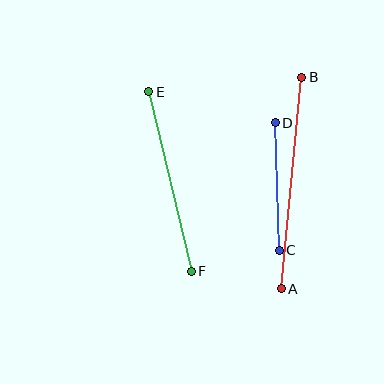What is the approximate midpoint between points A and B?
The midpoint is at approximately (291, 183) pixels.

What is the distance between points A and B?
The distance is approximately 213 pixels.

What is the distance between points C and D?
The distance is approximately 127 pixels.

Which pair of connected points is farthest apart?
Points A and B are farthest apart.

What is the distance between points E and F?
The distance is approximately 184 pixels.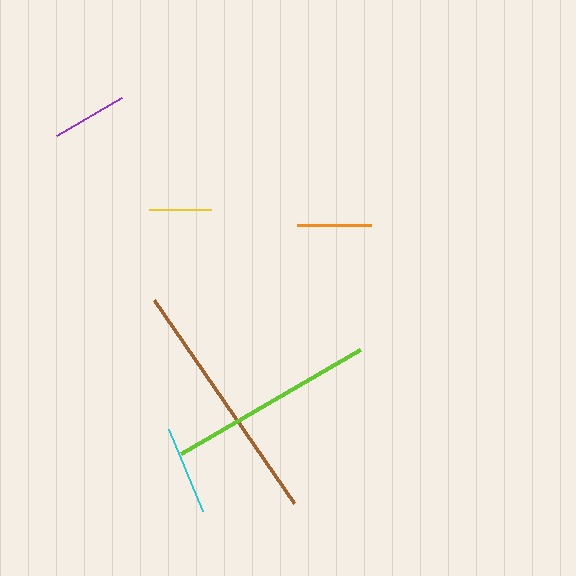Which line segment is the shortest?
The yellow line is the shortest at approximately 62 pixels.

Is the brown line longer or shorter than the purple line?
The brown line is longer than the purple line.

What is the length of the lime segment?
The lime segment is approximately 207 pixels long.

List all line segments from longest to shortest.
From longest to shortest: brown, lime, cyan, purple, orange, yellow.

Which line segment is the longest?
The brown line is the longest at approximately 247 pixels.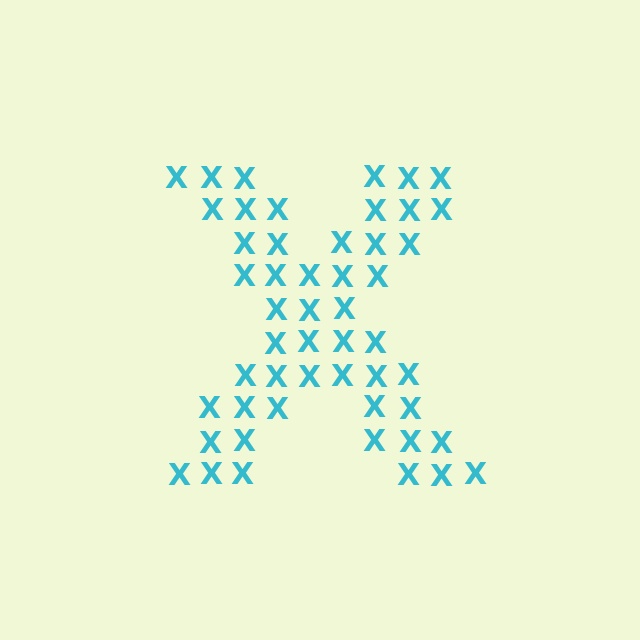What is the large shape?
The large shape is the letter X.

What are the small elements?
The small elements are letter X's.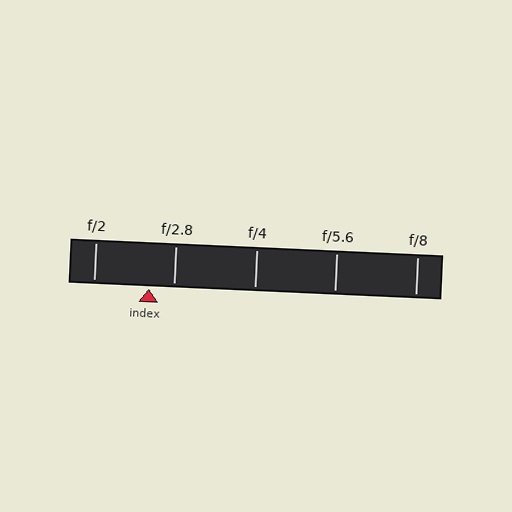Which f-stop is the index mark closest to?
The index mark is closest to f/2.8.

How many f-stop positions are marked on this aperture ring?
There are 5 f-stop positions marked.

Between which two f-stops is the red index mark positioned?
The index mark is between f/2 and f/2.8.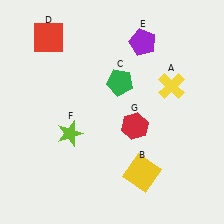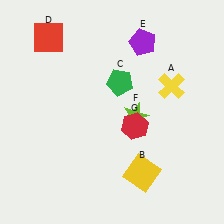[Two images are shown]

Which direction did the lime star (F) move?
The lime star (F) moved right.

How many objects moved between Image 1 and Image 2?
1 object moved between the two images.